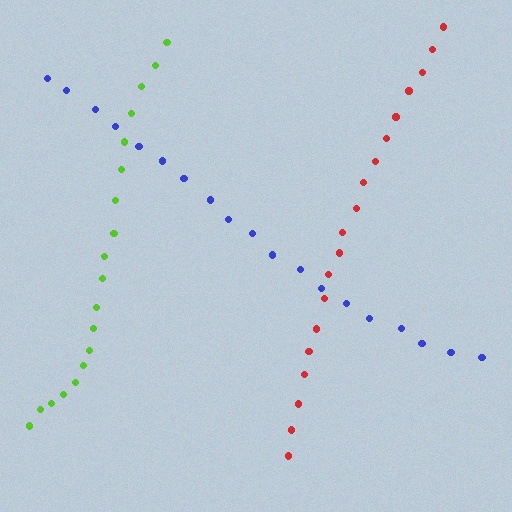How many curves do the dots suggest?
There are 3 distinct paths.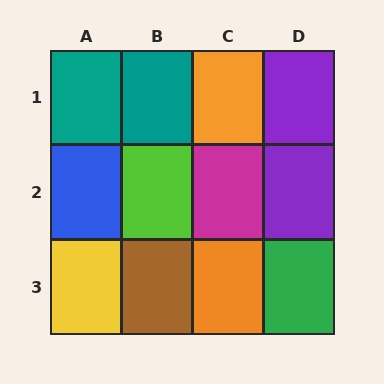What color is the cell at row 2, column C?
Magenta.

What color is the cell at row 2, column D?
Purple.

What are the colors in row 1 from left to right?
Teal, teal, orange, purple.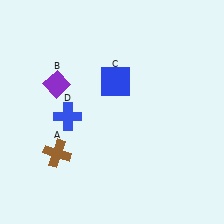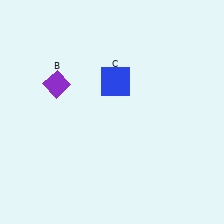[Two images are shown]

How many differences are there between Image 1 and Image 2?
There are 2 differences between the two images.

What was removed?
The brown cross (A), the blue cross (D) were removed in Image 2.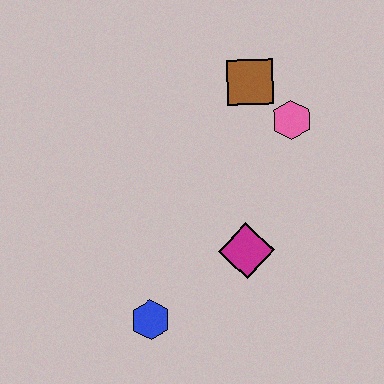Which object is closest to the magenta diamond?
The blue hexagon is closest to the magenta diamond.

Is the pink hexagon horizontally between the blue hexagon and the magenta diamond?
No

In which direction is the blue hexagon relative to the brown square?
The blue hexagon is below the brown square.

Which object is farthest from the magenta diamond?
The brown square is farthest from the magenta diamond.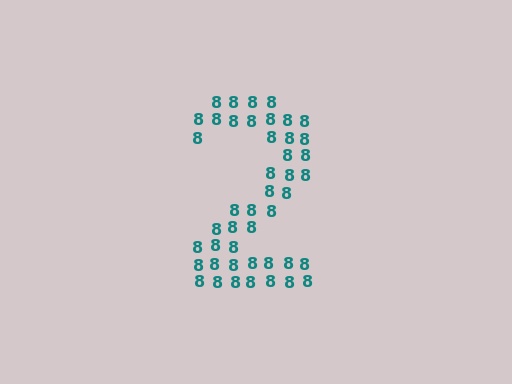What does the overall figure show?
The overall figure shows the digit 2.